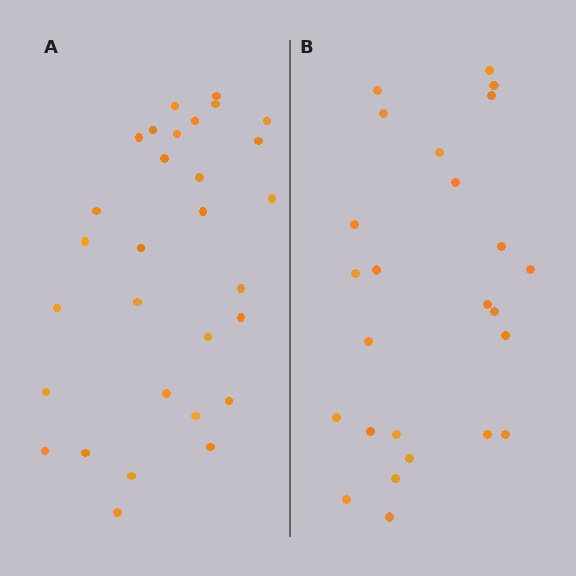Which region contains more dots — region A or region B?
Region A (the left region) has more dots.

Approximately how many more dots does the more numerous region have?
Region A has about 5 more dots than region B.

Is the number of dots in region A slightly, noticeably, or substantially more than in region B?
Region A has only slightly more — the two regions are fairly close. The ratio is roughly 1.2 to 1.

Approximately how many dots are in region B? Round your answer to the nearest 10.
About 20 dots. (The exact count is 25, which rounds to 20.)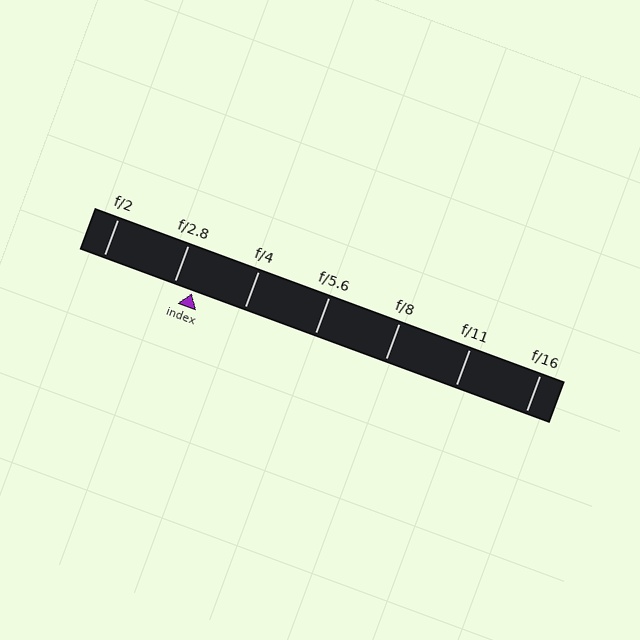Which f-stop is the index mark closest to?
The index mark is closest to f/2.8.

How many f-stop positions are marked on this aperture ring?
There are 7 f-stop positions marked.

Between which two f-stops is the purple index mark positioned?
The index mark is between f/2.8 and f/4.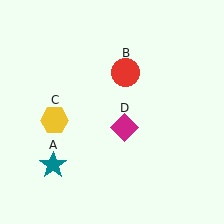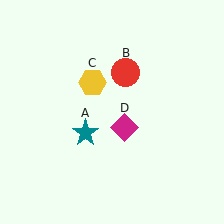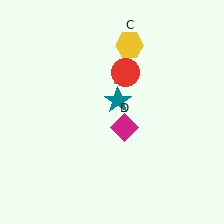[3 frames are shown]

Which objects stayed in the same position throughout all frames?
Red circle (object B) and magenta diamond (object D) remained stationary.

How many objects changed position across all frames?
2 objects changed position: teal star (object A), yellow hexagon (object C).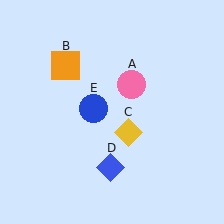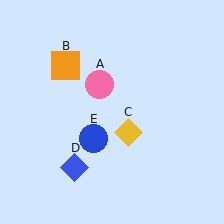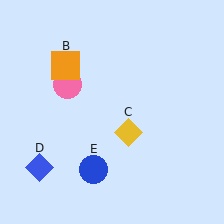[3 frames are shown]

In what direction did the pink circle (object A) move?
The pink circle (object A) moved left.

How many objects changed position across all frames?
3 objects changed position: pink circle (object A), blue diamond (object D), blue circle (object E).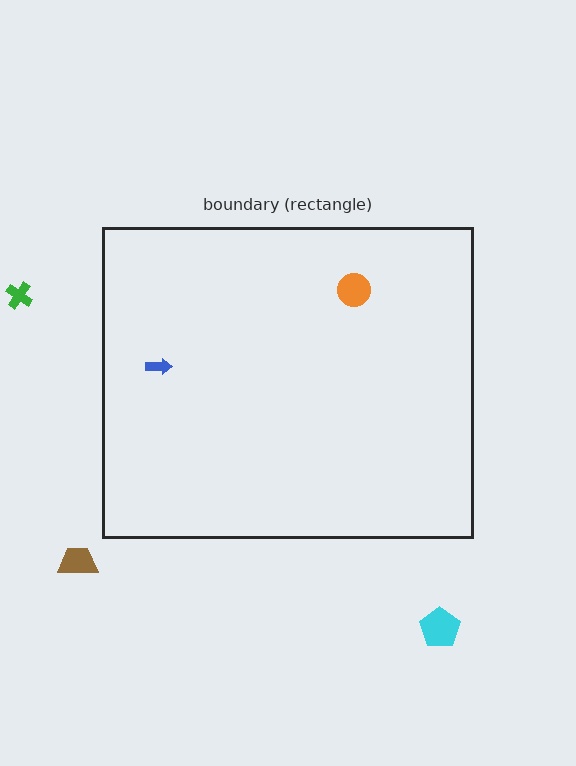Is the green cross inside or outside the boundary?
Outside.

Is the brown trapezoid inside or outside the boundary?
Outside.